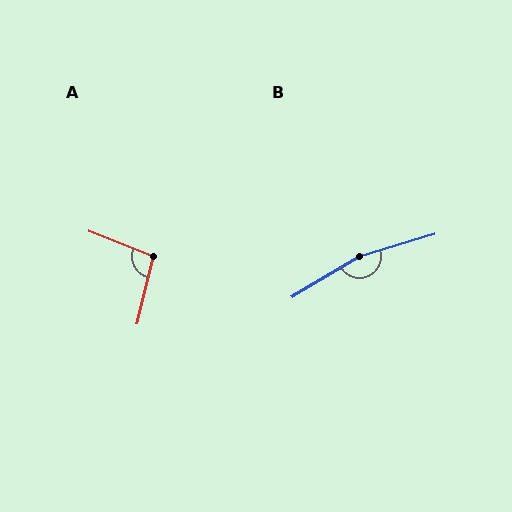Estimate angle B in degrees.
Approximately 165 degrees.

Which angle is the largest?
B, at approximately 165 degrees.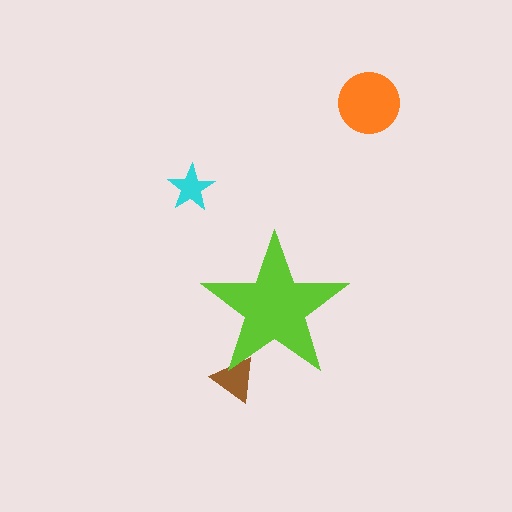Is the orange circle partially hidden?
No, the orange circle is fully visible.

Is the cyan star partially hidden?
No, the cyan star is fully visible.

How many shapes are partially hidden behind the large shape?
1 shape is partially hidden.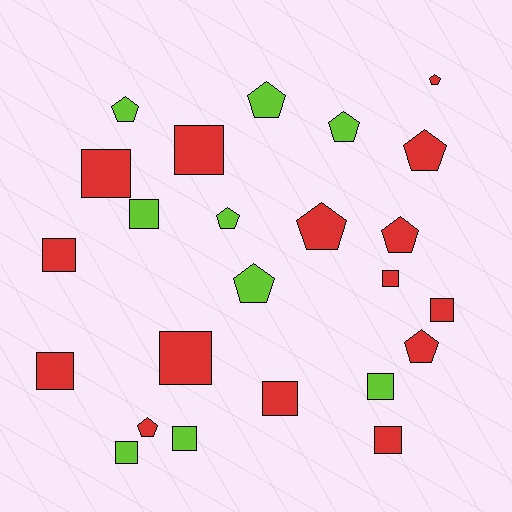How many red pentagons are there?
There are 6 red pentagons.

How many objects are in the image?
There are 24 objects.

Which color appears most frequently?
Red, with 15 objects.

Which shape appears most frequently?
Square, with 13 objects.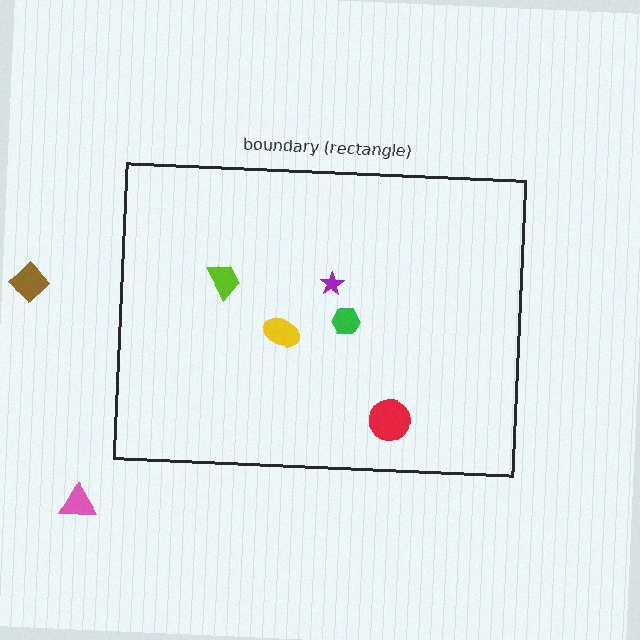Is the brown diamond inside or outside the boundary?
Outside.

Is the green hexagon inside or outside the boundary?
Inside.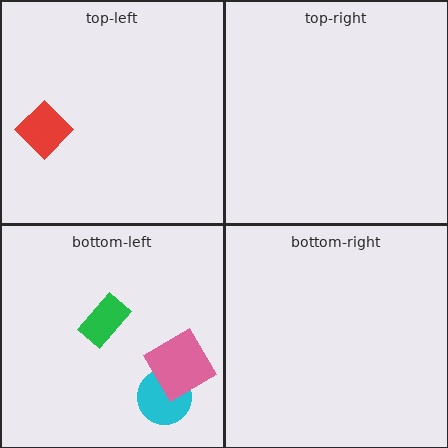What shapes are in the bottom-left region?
The green rectangle, the cyan circle, the pink diamond.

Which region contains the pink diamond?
The bottom-left region.